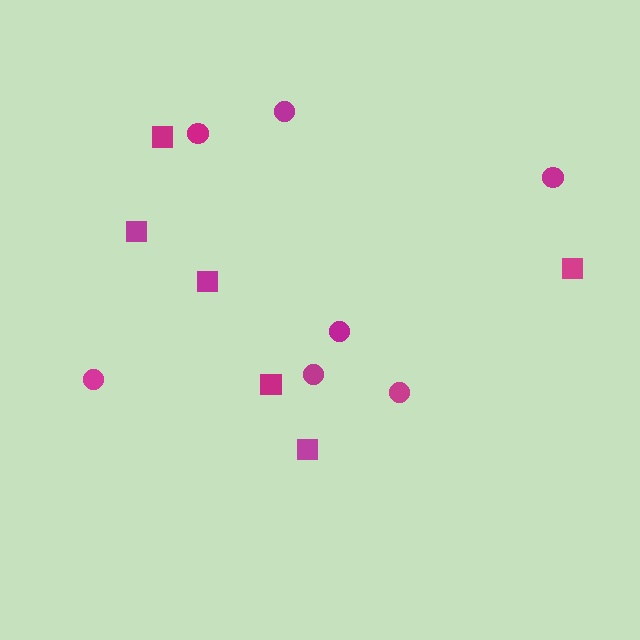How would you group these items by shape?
There are 2 groups: one group of circles (7) and one group of squares (6).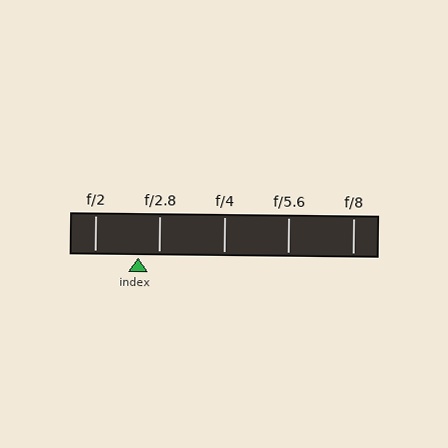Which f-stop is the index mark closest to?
The index mark is closest to f/2.8.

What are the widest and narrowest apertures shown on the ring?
The widest aperture shown is f/2 and the narrowest is f/8.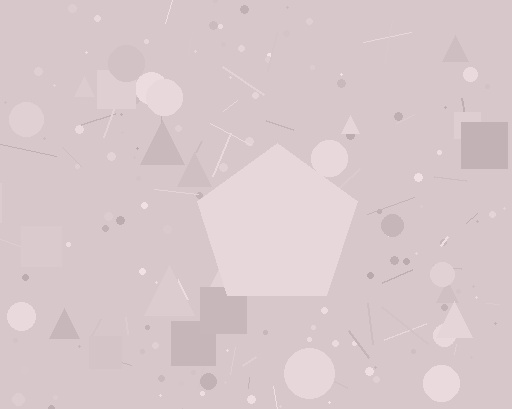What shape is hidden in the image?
A pentagon is hidden in the image.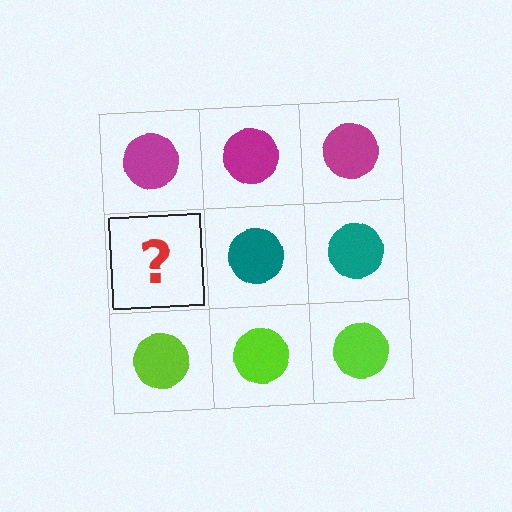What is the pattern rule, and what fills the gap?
The rule is that each row has a consistent color. The gap should be filled with a teal circle.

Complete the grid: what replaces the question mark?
The question mark should be replaced with a teal circle.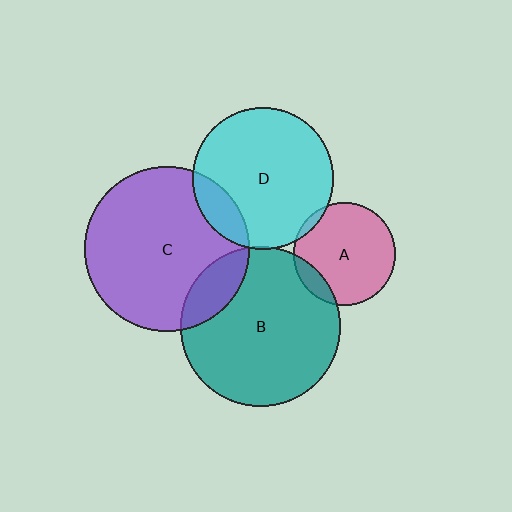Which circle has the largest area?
Circle C (purple).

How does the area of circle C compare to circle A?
Approximately 2.6 times.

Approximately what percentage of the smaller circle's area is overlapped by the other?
Approximately 15%.